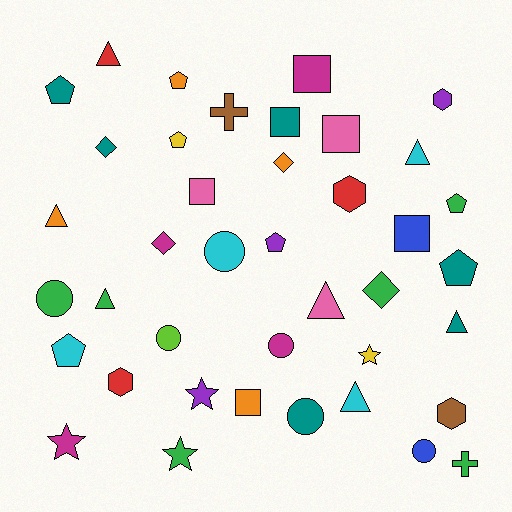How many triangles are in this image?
There are 7 triangles.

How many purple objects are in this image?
There are 3 purple objects.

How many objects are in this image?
There are 40 objects.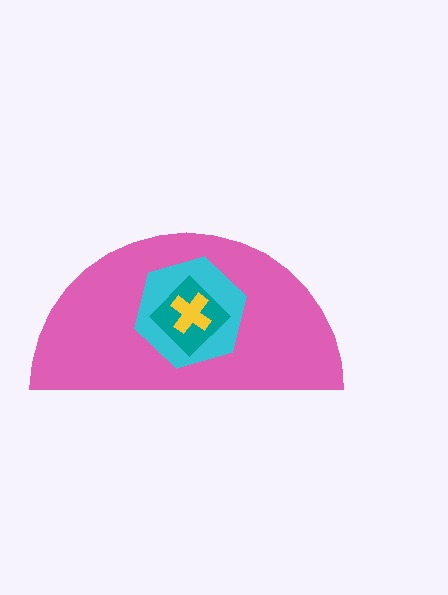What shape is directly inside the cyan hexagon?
The teal diamond.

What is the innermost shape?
The yellow cross.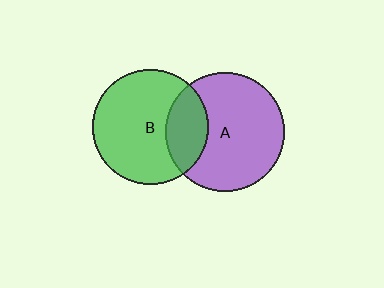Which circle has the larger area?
Circle A (purple).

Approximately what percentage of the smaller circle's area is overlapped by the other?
Approximately 25%.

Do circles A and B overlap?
Yes.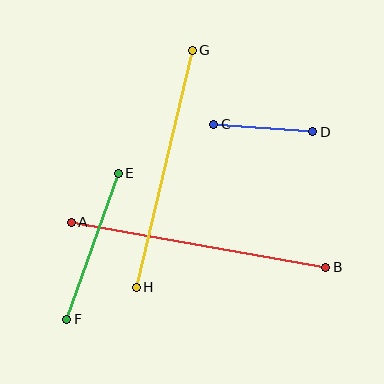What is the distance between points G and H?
The distance is approximately 243 pixels.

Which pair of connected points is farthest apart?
Points A and B are farthest apart.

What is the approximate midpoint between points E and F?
The midpoint is at approximately (92, 246) pixels.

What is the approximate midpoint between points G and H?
The midpoint is at approximately (164, 169) pixels.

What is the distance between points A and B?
The distance is approximately 258 pixels.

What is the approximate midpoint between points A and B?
The midpoint is at approximately (199, 245) pixels.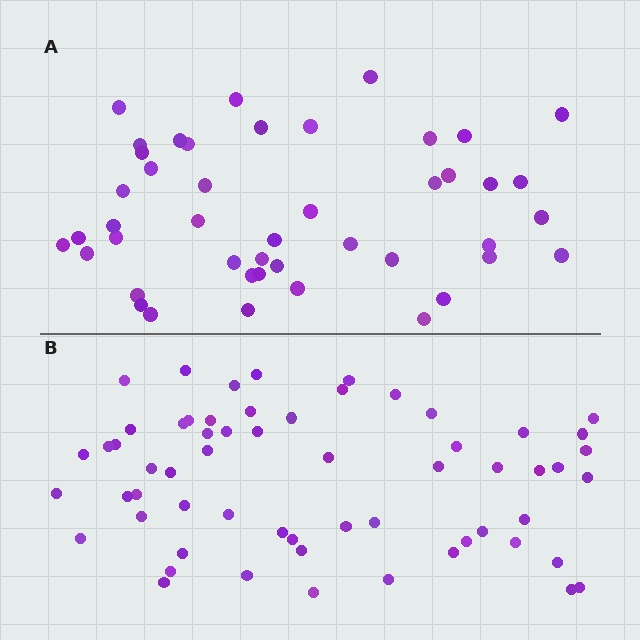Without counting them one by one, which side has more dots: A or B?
Region B (the bottom region) has more dots.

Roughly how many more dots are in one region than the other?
Region B has approximately 15 more dots than region A.